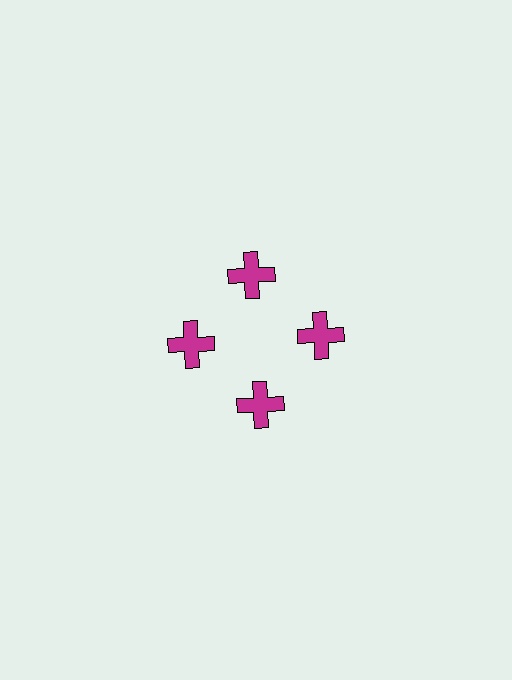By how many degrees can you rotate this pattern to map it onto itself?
The pattern maps onto itself every 90 degrees of rotation.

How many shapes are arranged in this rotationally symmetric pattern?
There are 4 shapes, arranged in 4 groups of 1.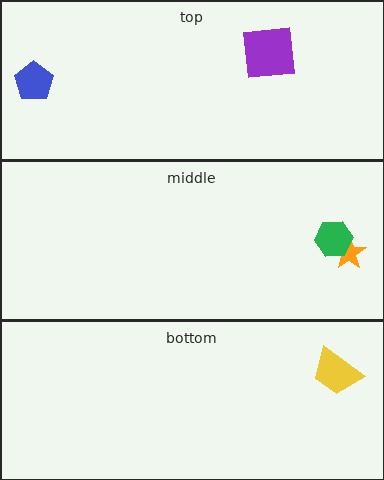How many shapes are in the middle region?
2.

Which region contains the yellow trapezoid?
The bottom region.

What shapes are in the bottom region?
The yellow trapezoid.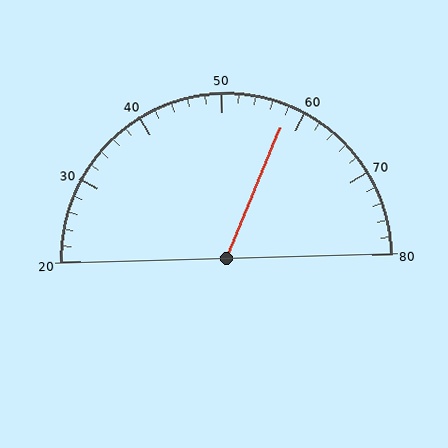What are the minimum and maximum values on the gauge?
The gauge ranges from 20 to 80.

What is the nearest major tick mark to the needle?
The nearest major tick mark is 60.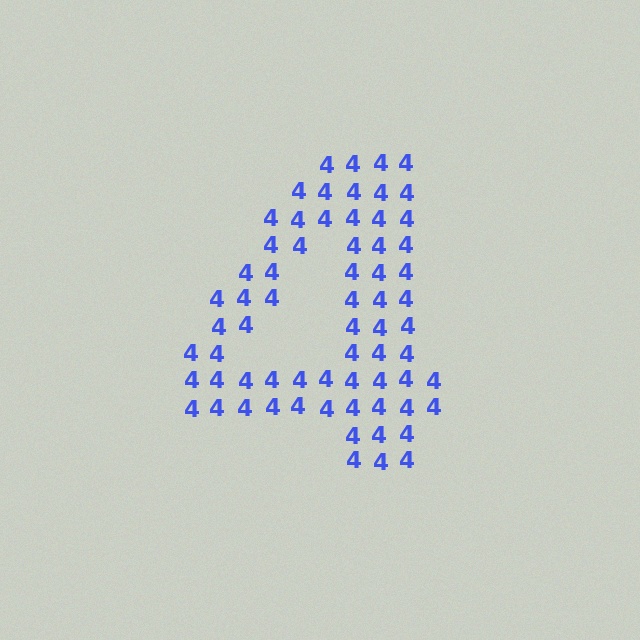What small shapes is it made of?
It is made of small digit 4's.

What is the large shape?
The large shape is the digit 4.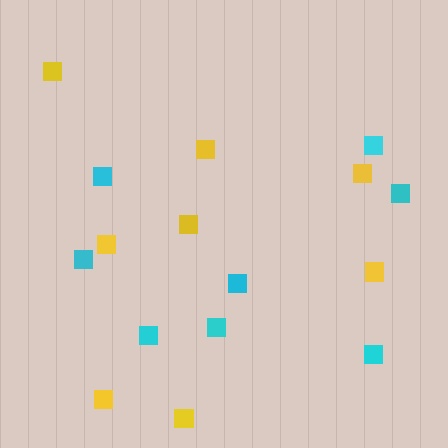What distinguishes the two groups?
There are 2 groups: one group of cyan squares (8) and one group of yellow squares (8).